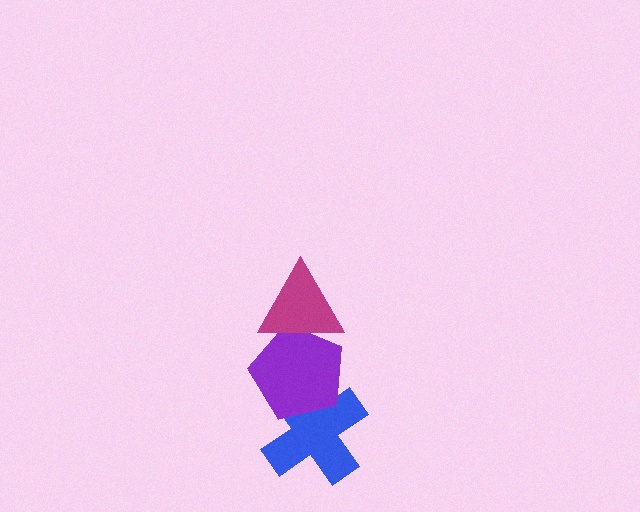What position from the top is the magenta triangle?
The magenta triangle is 1st from the top.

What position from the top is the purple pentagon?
The purple pentagon is 2nd from the top.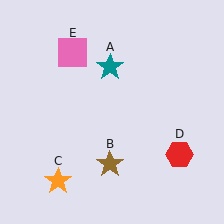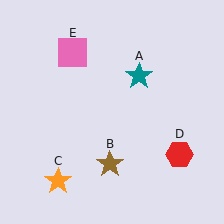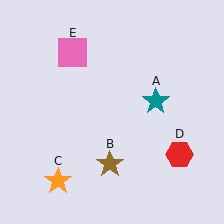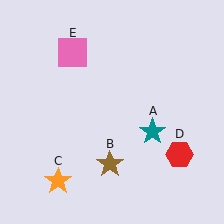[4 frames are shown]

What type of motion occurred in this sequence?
The teal star (object A) rotated clockwise around the center of the scene.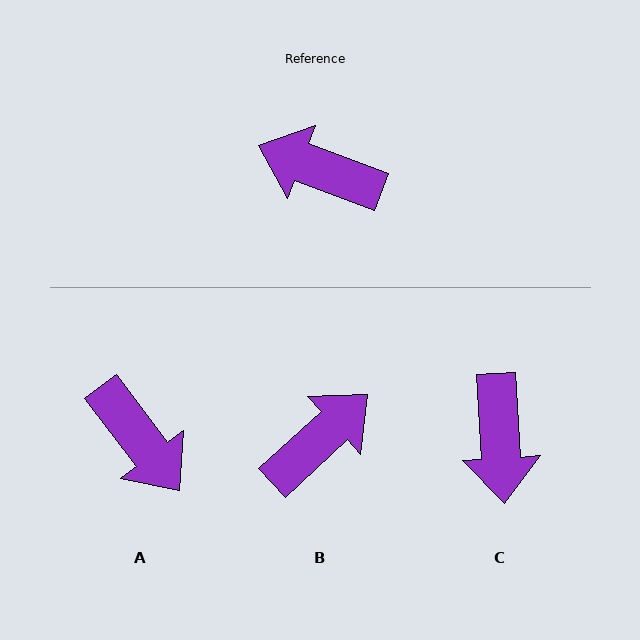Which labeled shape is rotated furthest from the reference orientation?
A, about 148 degrees away.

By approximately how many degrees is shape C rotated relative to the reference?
Approximately 115 degrees counter-clockwise.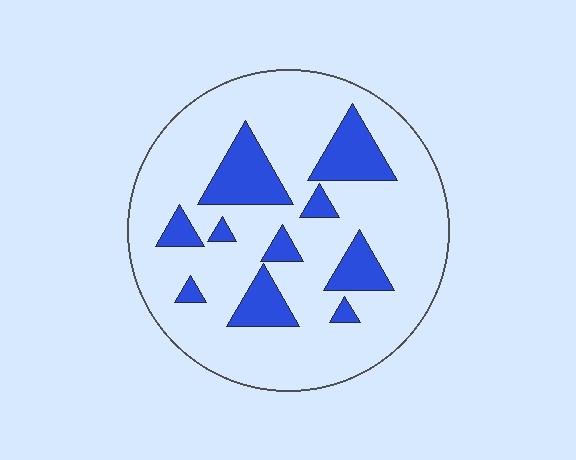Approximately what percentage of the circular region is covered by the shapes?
Approximately 20%.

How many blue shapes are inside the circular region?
10.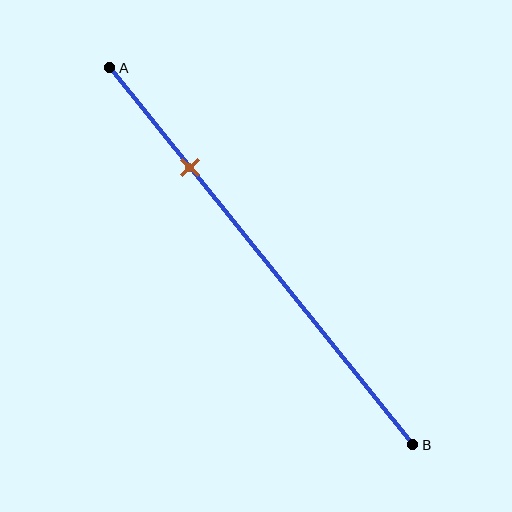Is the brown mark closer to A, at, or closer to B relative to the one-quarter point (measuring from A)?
The brown mark is approximately at the one-quarter point of segment AB.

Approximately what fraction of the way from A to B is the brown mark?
The brown mark is approximately 25% of the way from A to B.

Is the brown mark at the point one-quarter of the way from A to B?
Yes, the mark is approximately at the one-quarter point.